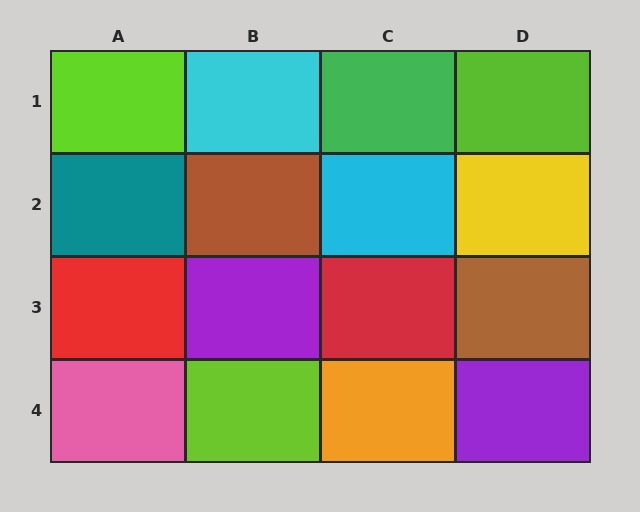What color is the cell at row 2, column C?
Cyan.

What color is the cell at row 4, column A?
Pink.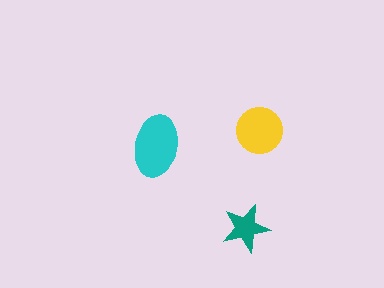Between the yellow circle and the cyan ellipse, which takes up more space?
The cyan ellipse.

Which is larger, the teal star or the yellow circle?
The yellow circle.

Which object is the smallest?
The teal star.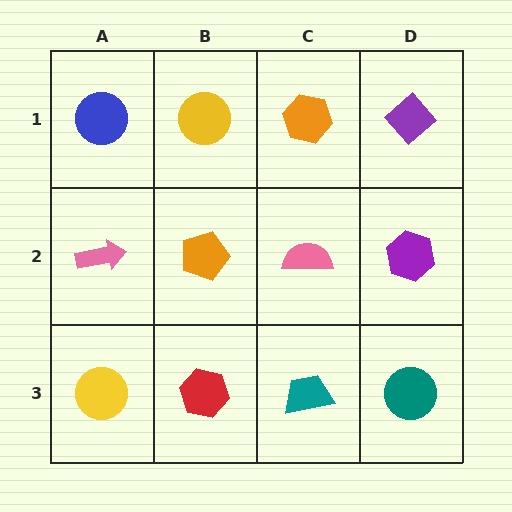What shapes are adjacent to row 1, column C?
A pink semicircle (row 2, column C), a yellow circle (row 1, column B), a purple diamond (row 1, column D).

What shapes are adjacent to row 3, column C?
A pink semicircle (row 2, column C), a red hexagon (row 3, column B), a teal circle (row 3, column D).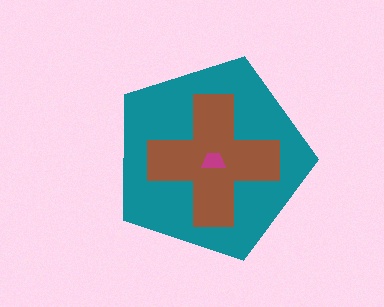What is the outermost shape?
The teal pentagon.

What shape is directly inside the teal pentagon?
The brown cross.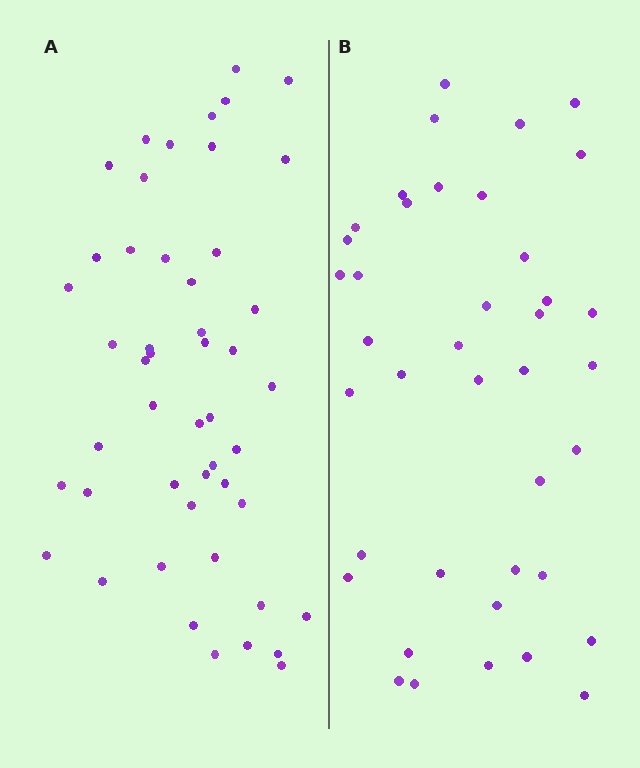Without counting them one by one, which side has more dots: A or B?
Region A (the left region) has more dots.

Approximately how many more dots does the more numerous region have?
Region A has roughly 8 or so more dots than region B.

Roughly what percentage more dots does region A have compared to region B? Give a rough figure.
About 20% more.